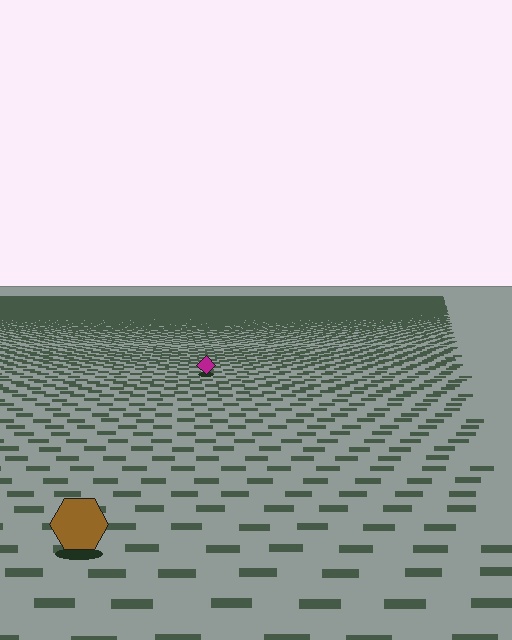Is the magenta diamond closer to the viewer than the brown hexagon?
No. The brown hexagon is closer — you can tell from the texture gradient: the ground texture is coarser near it.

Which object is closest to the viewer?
The brown hexagon is closest. The texture marks near it are larger and more spread out.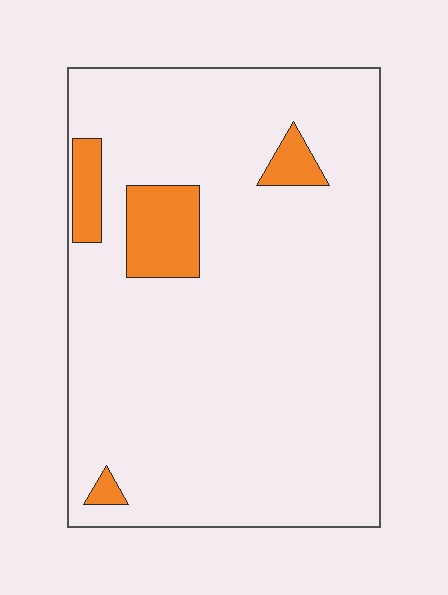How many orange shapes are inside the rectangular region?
4.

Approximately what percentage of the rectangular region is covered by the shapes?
Approximately 10%.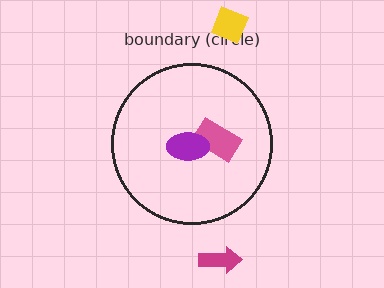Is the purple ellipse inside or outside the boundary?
Inside.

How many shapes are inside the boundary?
2 inside, 2 outside.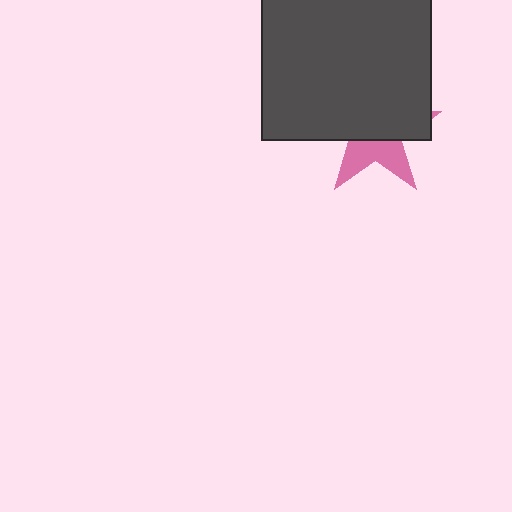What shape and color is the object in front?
The object in front is a dark gray square.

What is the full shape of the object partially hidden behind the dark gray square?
The partially hidden object is a pink star.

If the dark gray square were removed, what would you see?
You would see the complete pink star.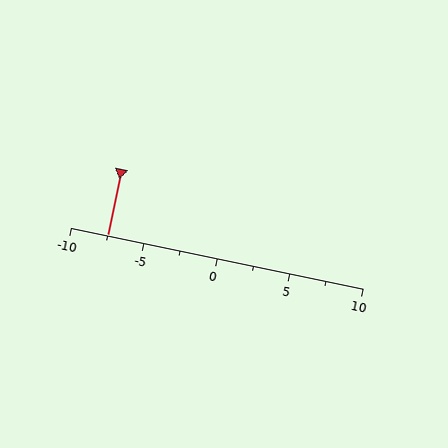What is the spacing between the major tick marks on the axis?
The major ticks are spaced 5 apart.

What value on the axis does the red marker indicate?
The marker indicates approximately -7.5.